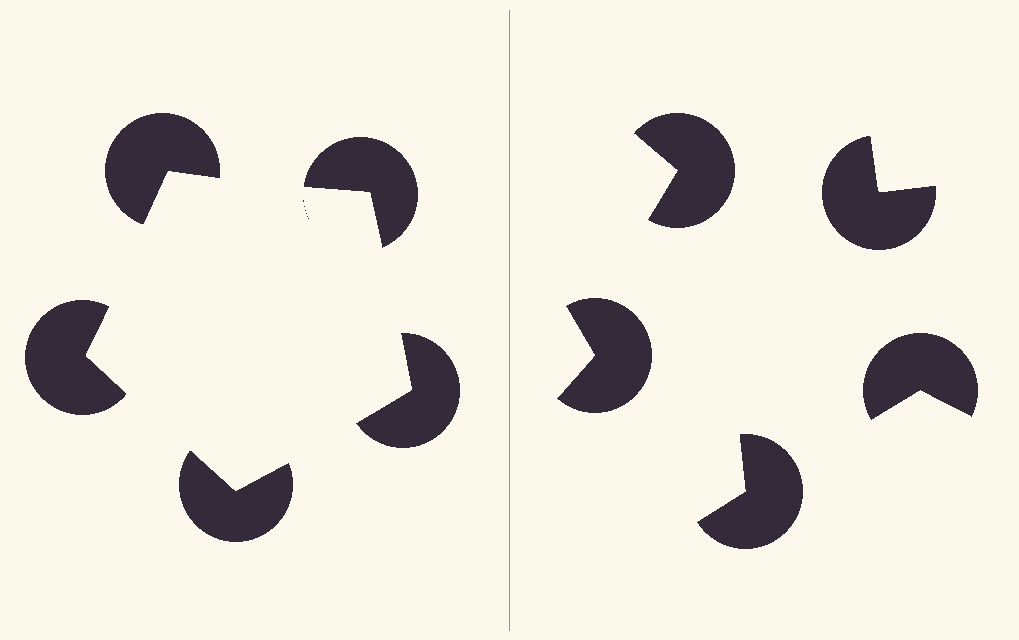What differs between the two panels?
The pac-man discs are positioned identically on both sides; only the wedge orientations differ. On the left they align to a pentagon; on the right they are misaligned.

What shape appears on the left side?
An illusory pentagon.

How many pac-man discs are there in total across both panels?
10 — 5 on each side.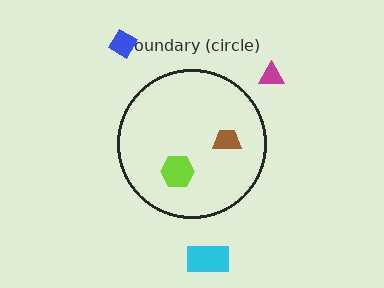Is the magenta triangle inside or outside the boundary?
Outside.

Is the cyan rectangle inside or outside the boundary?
Outside.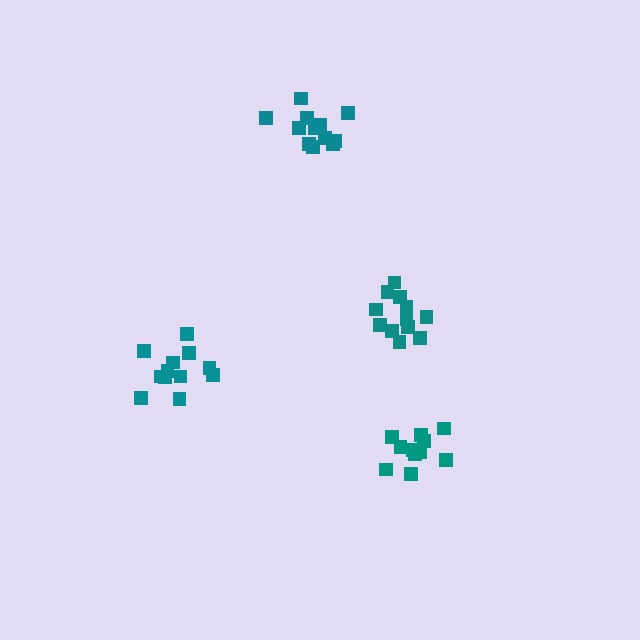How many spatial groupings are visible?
There are 4 spatial groupings.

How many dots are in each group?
Group 1: 11 dots, Group 2: 12 dots, Group 3: 12 dots, Group 4: 12 dots (47 total).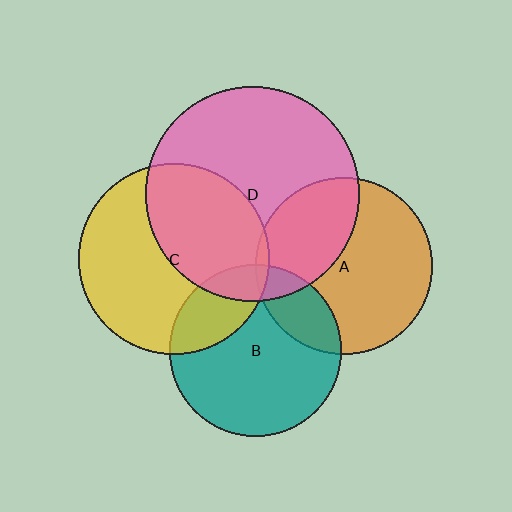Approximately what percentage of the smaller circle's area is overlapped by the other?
Approximately 20%.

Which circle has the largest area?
Circle D (pink).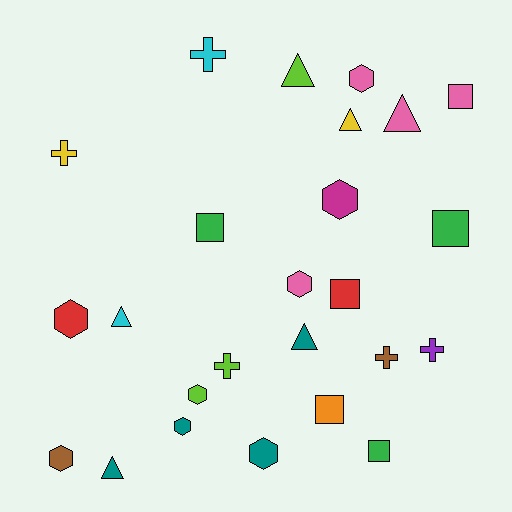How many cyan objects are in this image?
There are 2 cyan objects.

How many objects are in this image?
There are 25 objects.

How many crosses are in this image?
There are 5 crosses.